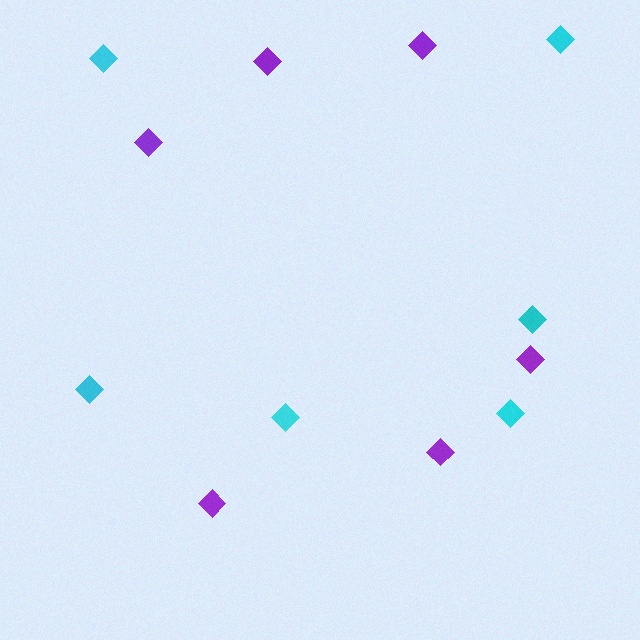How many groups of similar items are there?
There are 2 groups: one group of purple diamonds (6) and one group of cyan diamonds (6).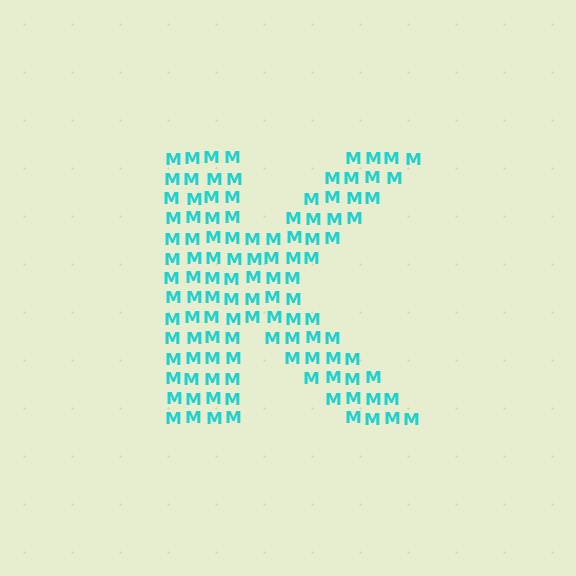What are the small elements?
The small elements are letter M's.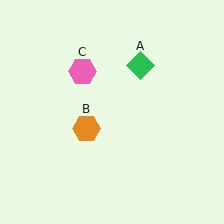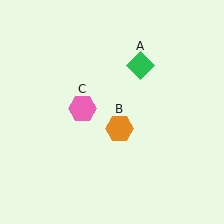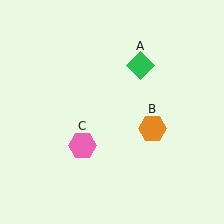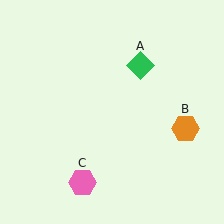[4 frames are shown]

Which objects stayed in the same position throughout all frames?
Green diamond (object A) remained stationary.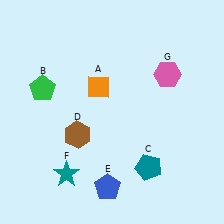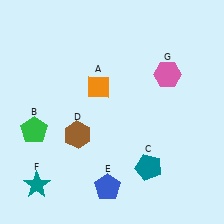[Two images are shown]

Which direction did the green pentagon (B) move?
The green pentagon (B) moved down.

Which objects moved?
The objects that moved are: the green pentagon (B), the teal star (F).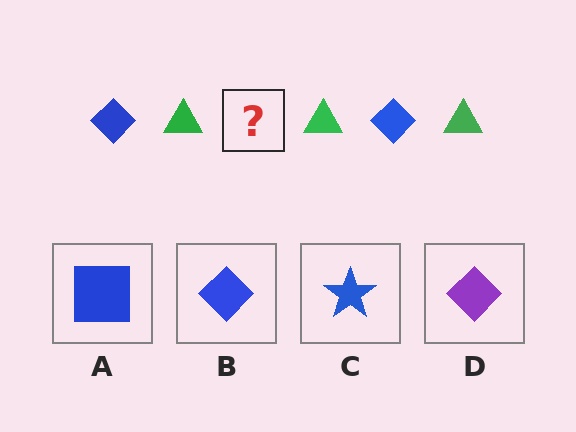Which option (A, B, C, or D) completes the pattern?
B.